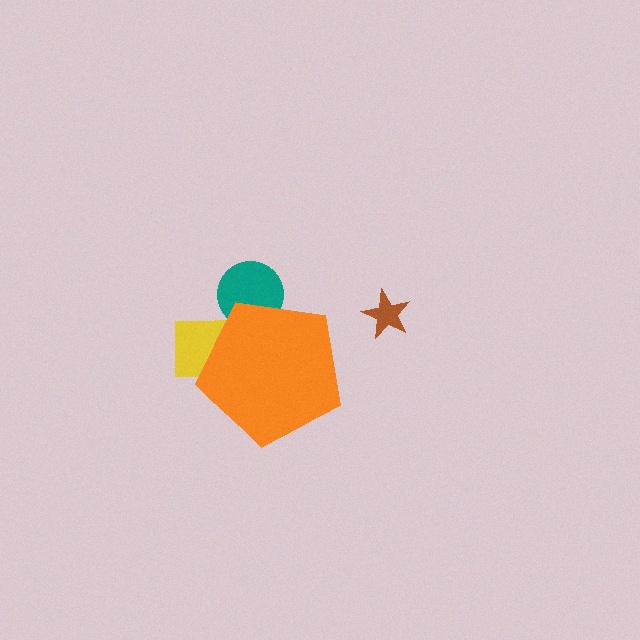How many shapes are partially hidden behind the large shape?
2 shapes are partially hidden.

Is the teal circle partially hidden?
Yes, the teal circle is partially hidden behind the orange pentagon.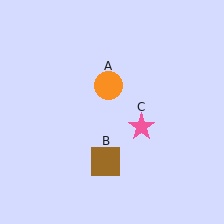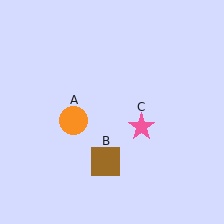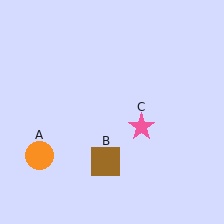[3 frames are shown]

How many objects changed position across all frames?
1 object changed position: orange circle (object A).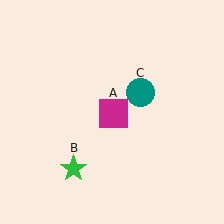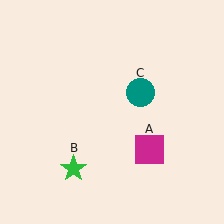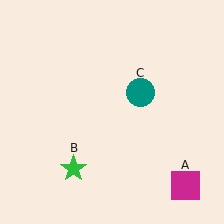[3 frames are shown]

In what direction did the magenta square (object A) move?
The magenta square (object A) moved down and to the right.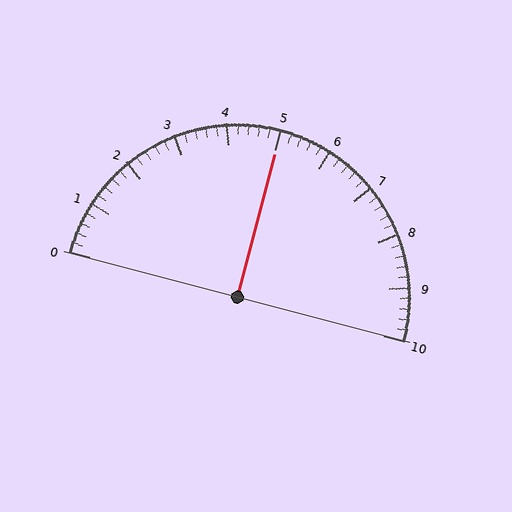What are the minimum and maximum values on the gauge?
The gauge ranges from 0 to 10.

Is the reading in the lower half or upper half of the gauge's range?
The reading is in the upper half of the range (0 to 10).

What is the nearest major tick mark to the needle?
The nearest major tick mark is 5.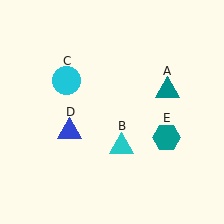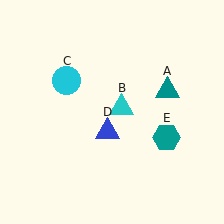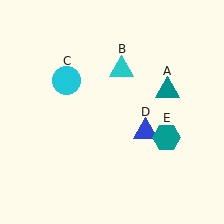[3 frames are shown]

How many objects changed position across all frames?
2 objects changed position: cyan triangle (object B), blue triangle (object D).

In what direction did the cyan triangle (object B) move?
The cyan triangle (object B) moved up.